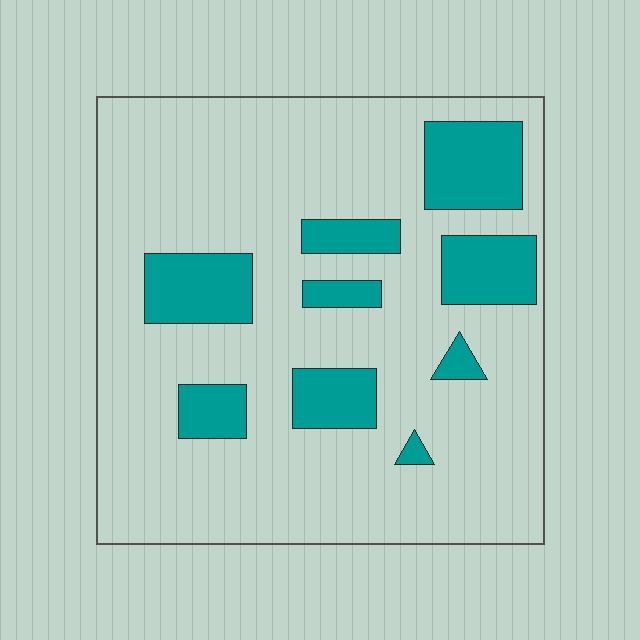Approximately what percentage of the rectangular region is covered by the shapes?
Approximately 20%.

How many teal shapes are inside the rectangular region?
9.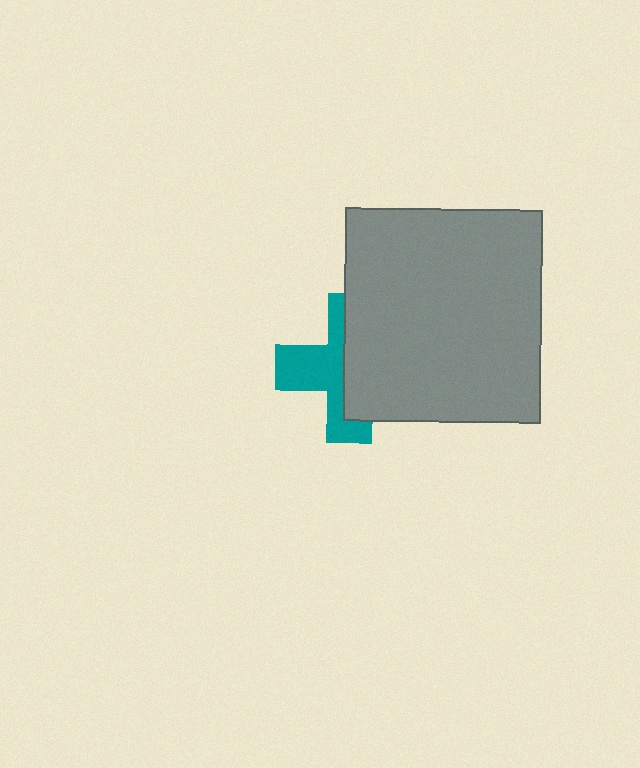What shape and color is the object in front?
The object in front is a gray rectangle.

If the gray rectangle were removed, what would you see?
You would see the complete teal cross.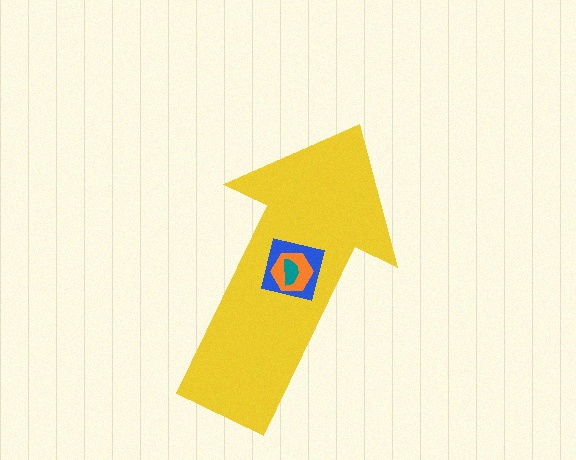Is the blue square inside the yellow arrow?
Yes.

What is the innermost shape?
The teal semicircle.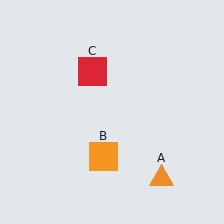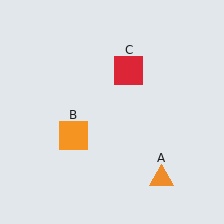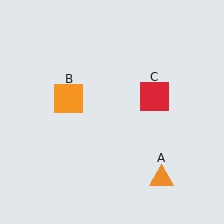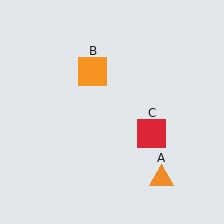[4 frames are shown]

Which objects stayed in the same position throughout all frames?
Orange triangle (object A) remained stationary.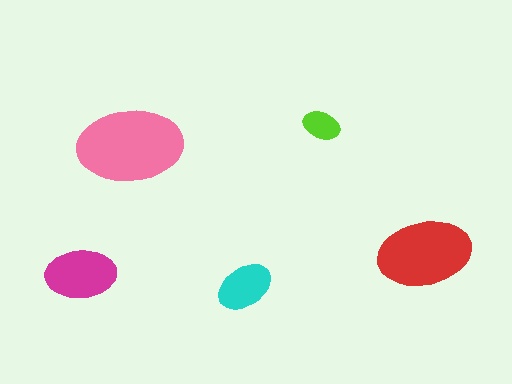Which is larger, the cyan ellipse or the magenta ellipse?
The magenta one.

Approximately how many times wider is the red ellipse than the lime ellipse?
About 2.5 times wider.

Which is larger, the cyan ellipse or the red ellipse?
The red one.